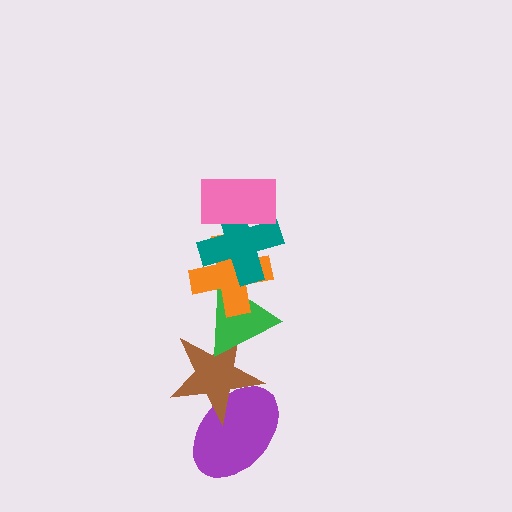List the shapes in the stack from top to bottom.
From top to bottom: the pink rectangle, the teal cross, the orange cross, the green triangle, the brown star, the purple ellipse.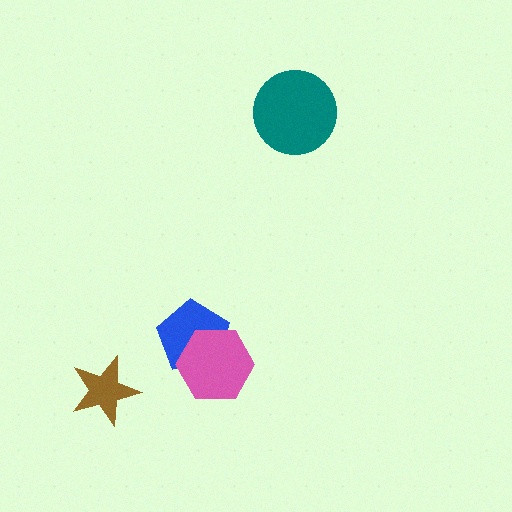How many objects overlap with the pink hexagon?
1 object overlaps with the pink hexagon.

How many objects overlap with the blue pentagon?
1 object overlaps with the blue pentagon.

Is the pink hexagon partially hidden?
No, no other shape covers it.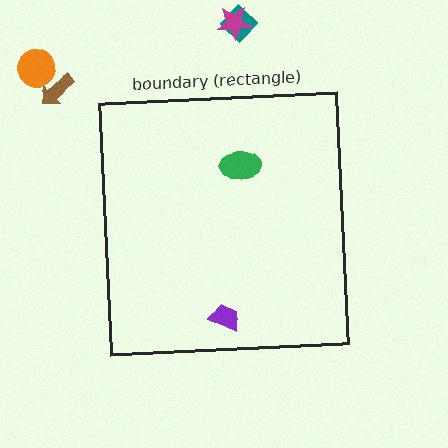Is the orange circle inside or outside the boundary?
Outside.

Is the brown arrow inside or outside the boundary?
Outside.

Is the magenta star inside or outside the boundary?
Outside.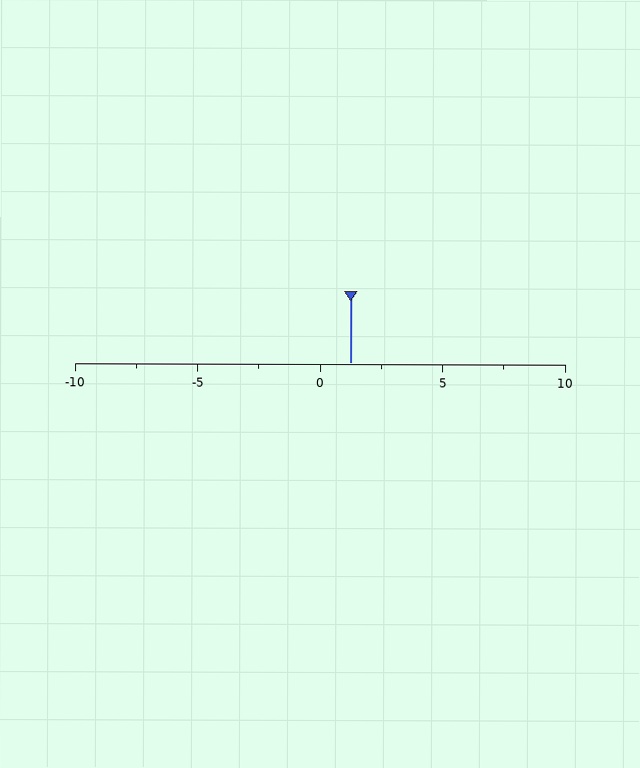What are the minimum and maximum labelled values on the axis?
The axis runs from -10 to 10.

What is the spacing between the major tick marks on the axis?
The major ticks are spaced 5 apart.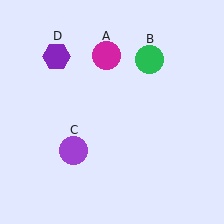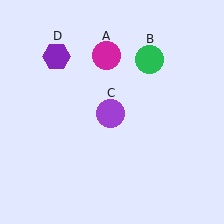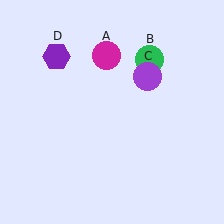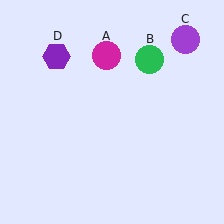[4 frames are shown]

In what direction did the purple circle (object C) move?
The purple circle (object C) moved up and to the right.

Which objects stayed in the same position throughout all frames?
Magenta circle (object A) and green circle (object B) and purple hexagon (object D) remained stationary.